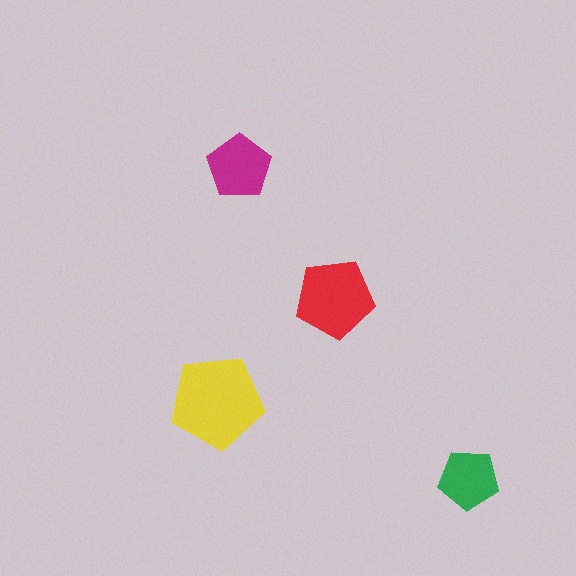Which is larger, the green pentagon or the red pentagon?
The red one.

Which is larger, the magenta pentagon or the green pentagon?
The magenta one.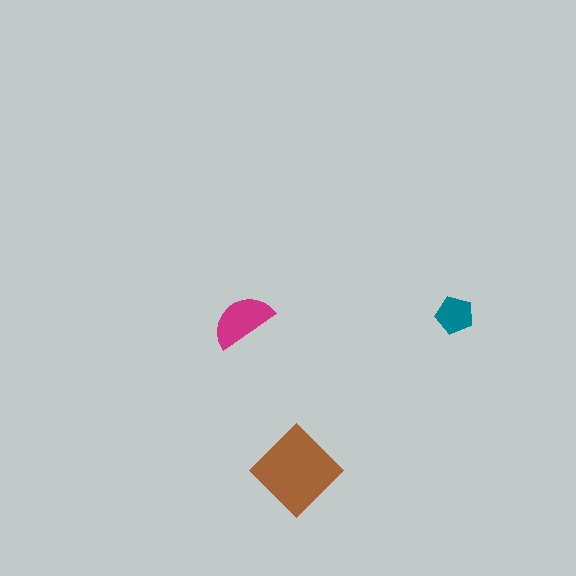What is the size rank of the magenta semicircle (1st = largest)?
2nd.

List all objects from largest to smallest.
The brown diamond, the magenta semicircle, the teal pentagon.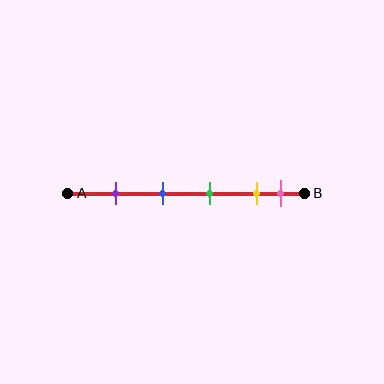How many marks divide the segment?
There are 5 marks dividing the segment.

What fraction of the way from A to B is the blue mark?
The blue mark is approximately 40% (0.4) of the way from A to B.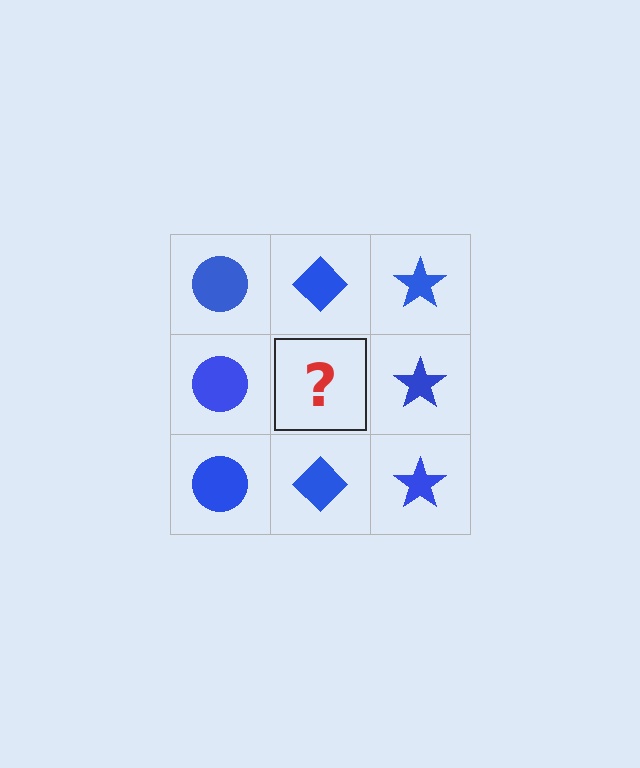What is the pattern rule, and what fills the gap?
The rule is that each column has a consistent shape. The gap should be filled with a blue diamond.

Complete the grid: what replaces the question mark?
The question mark should be replaced with a blue diamond.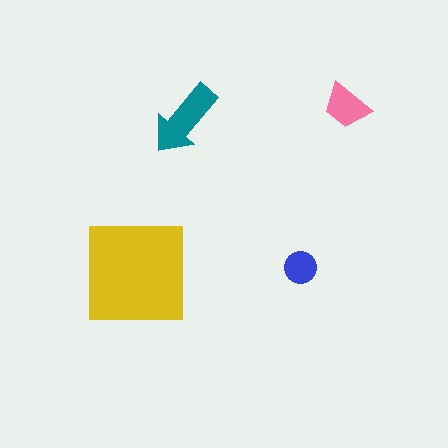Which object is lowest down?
The yellow square is bottommost.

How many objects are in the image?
There are 4 objects in the image.